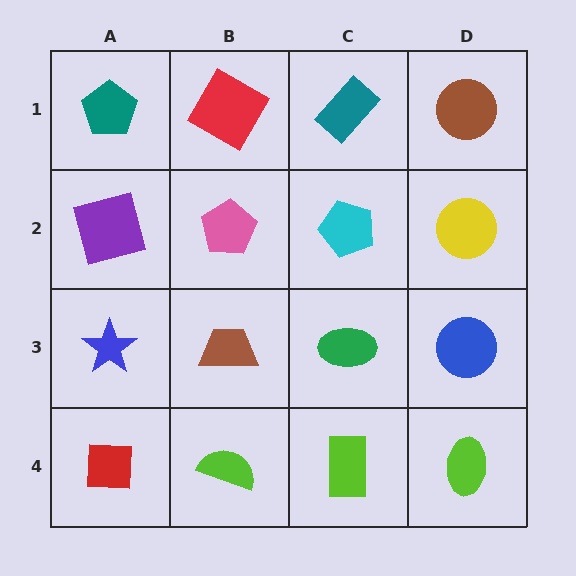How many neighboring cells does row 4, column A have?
2.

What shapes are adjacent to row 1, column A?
A purple square (row 2, column A), a red diamond (row 1, column B).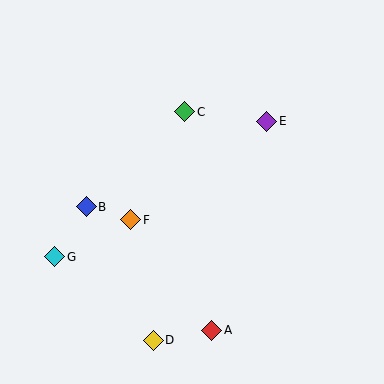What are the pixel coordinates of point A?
Point A is at (212, 330).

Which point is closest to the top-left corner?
Point C is closest to the top-left corner.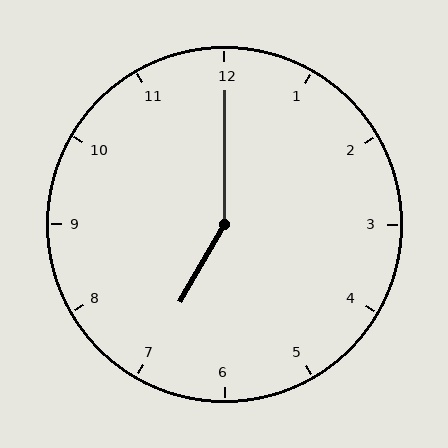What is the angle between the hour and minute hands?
Approximately 150 degrees.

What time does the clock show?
7:00.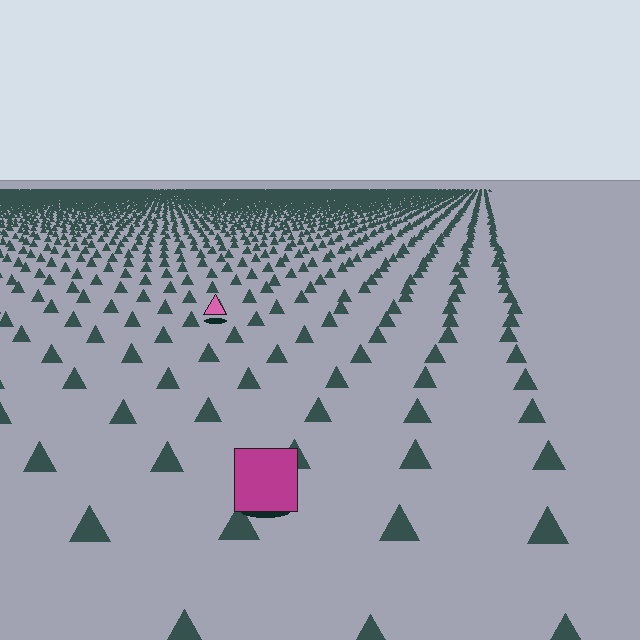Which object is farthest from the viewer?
The pink triangle is farthest from the viewer. It appears smaller and the ground texture around it is denser.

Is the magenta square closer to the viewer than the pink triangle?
Yes. The magenta square is closer — you can tell from the texture gradient: the ground texture is coarser near it.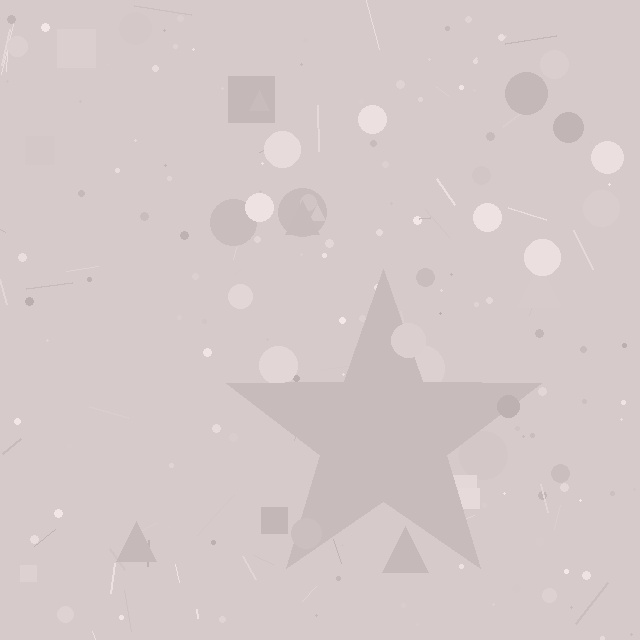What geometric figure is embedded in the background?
A star is embedded in the background.